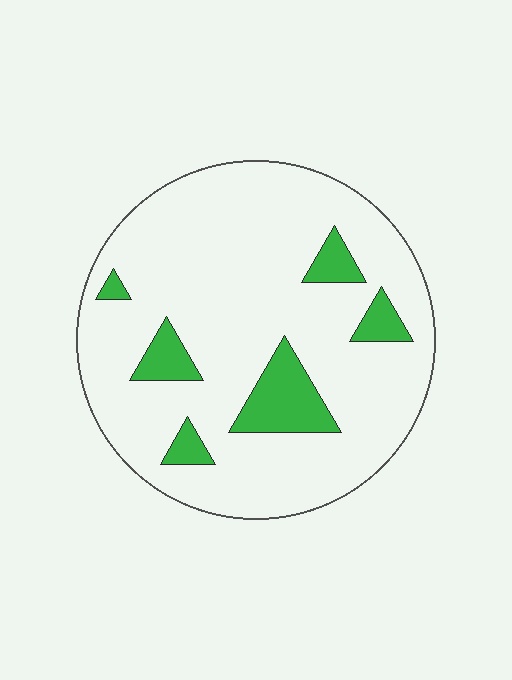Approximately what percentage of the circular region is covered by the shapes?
Approximately 15%.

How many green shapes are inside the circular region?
6.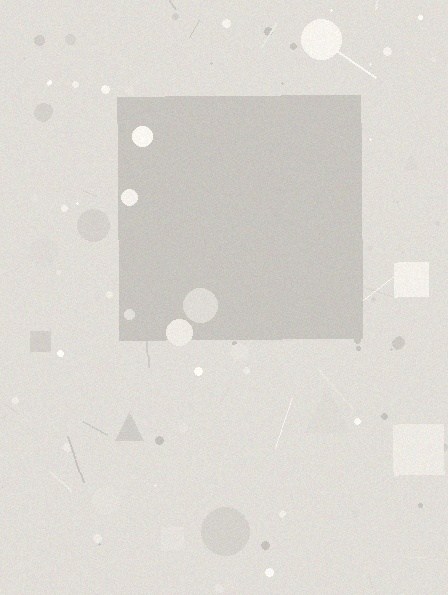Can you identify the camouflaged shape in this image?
The camouflaged shape is a square.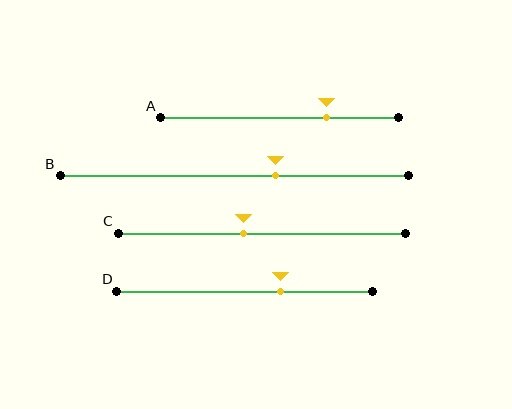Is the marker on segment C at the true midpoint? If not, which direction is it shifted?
No, the marker on segment C is shifted to the left by about 7% of the segment length.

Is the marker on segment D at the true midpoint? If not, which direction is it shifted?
No, the marker on segment D is shifted to the right by about 14% of the segment length.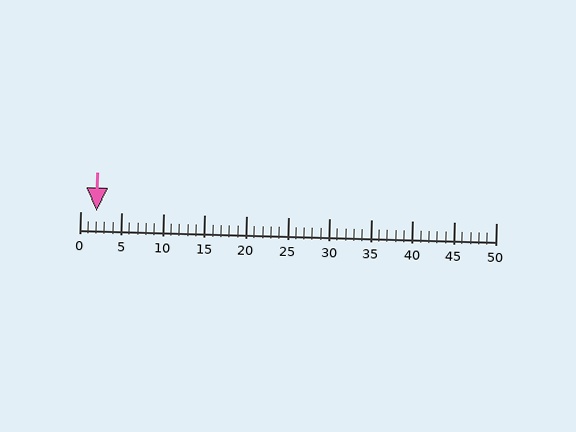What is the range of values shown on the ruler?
The ruler shows values from 0 to 50.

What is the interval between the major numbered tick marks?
The major tick marks are spaced 5 units apart.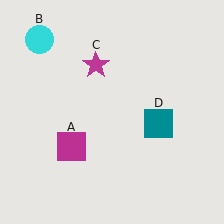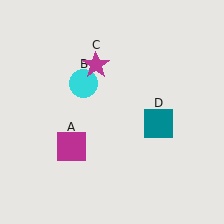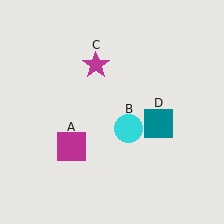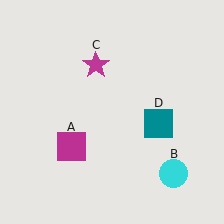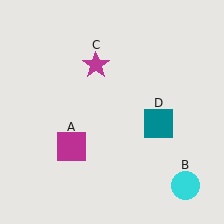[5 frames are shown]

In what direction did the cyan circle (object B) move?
The cyan circle (object B) moved down and to the right.